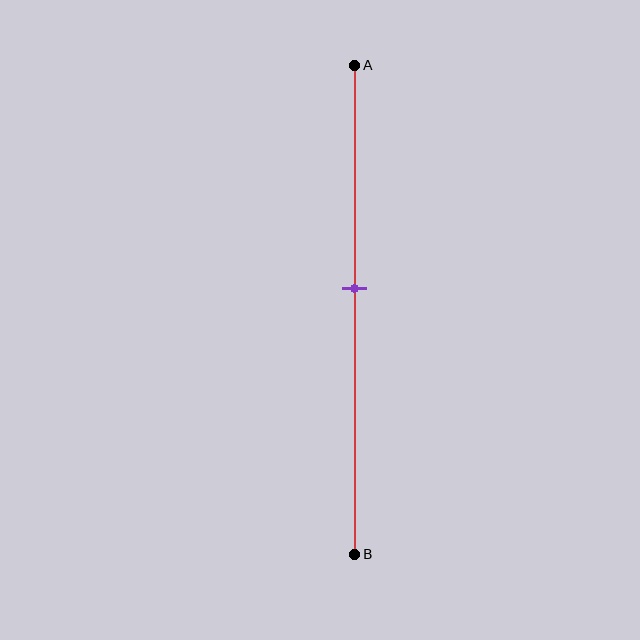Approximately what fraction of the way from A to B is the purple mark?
The purple mark is approximately 45% of the way from A to B.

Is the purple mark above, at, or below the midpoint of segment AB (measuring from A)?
The purple mark is above the midpoint of segment AB.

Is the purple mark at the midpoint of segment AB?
No, the mark is at about 45% from A, not at the 50% midpoint.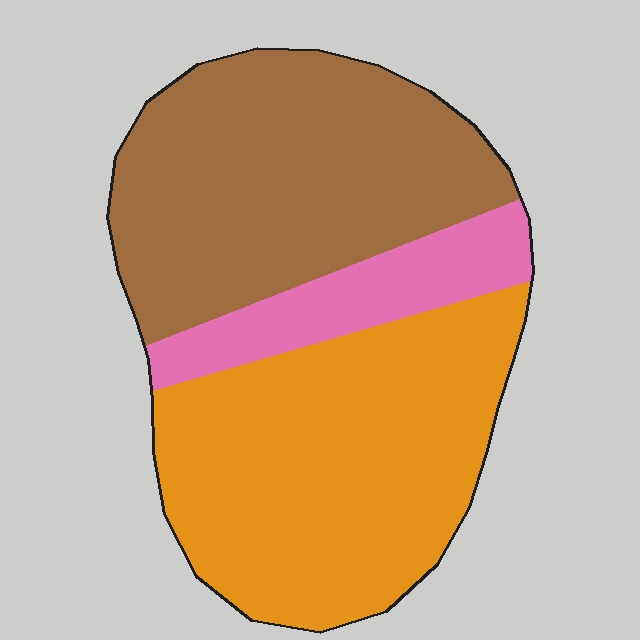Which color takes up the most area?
Orange, at roughly 45%.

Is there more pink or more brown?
Brown.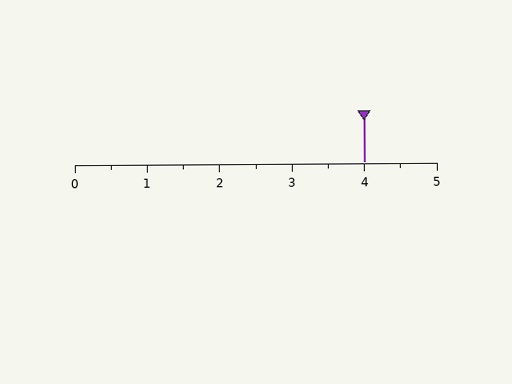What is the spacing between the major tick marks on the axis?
The major ticks are spaced 1 apart.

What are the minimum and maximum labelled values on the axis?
The axis runs from 0 to 5.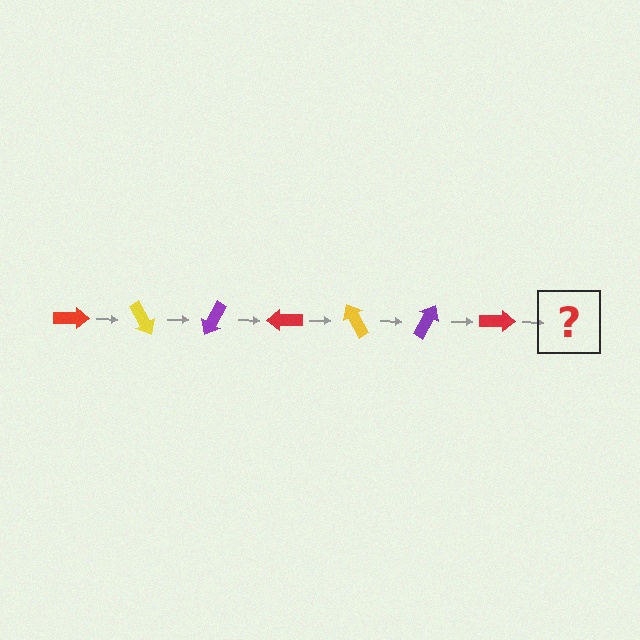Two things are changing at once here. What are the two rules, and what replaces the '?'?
The two rules are that it rotates 60 degrees each step and the color cycles through red, yellow, and purple. The '?' should be a yellow arrow, rotated 420 degrees from the start.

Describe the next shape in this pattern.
It should be a yellow arrow, rotated 420 degrees from the start.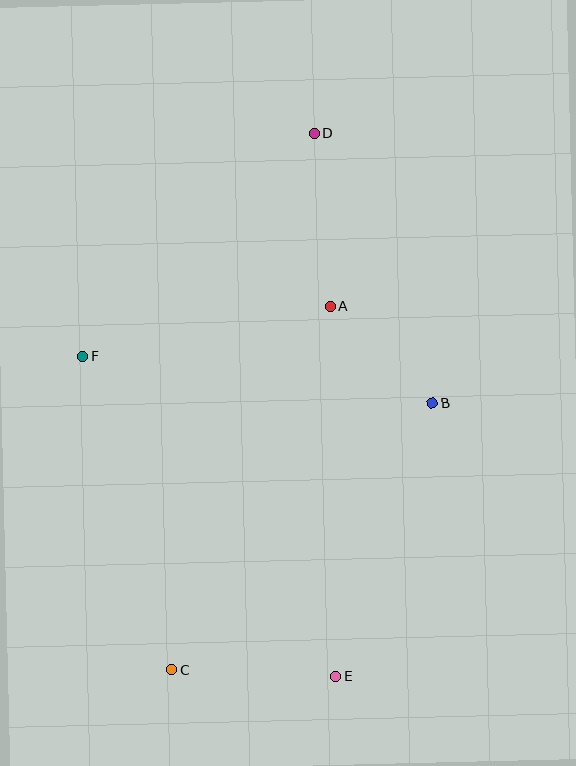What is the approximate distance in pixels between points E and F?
The distance between E and F is approximately 408 pixels.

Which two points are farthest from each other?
Points C and D are farthest from each other.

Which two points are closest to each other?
Points A and B are closest to each other.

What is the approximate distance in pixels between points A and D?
The distance between A and D is approximately 173 pixels.